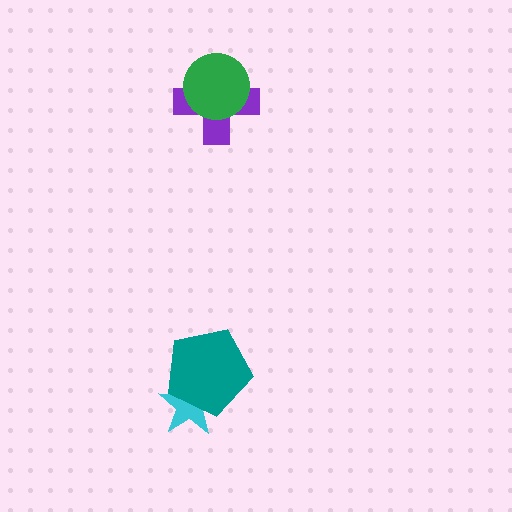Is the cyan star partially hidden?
Yes, it is partially covered by another shape.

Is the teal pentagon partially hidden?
No, no other shape covers it.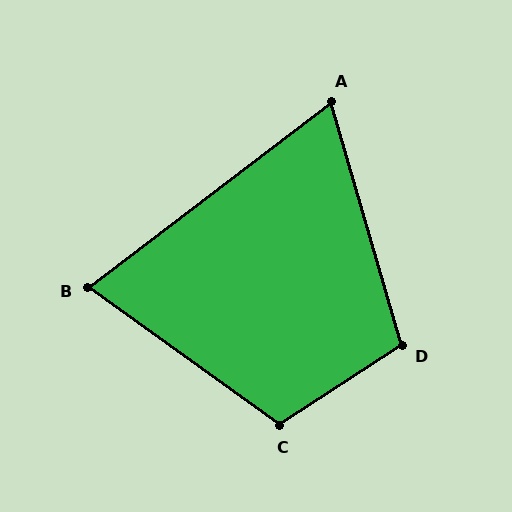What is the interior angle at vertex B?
Approximately 73 degrees (acute).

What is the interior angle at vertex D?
Approximately 107 degrees (obtuse).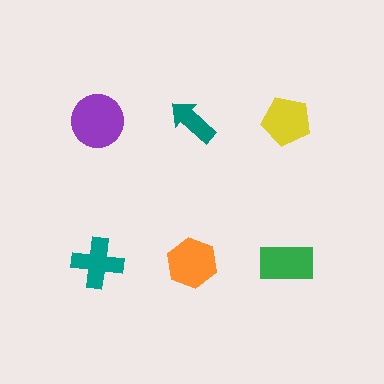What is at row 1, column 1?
A purple circle.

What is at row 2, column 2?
An orange hexagon.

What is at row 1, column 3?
A yellow pentagon.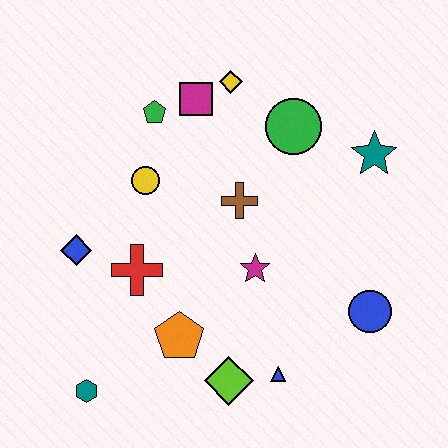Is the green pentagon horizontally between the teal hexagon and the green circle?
Yes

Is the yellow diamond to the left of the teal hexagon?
No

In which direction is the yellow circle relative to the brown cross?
The yellow circle is to the left of the brown cross.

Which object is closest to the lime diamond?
The blue triangle is closest to the lime diamond.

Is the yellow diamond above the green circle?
Yes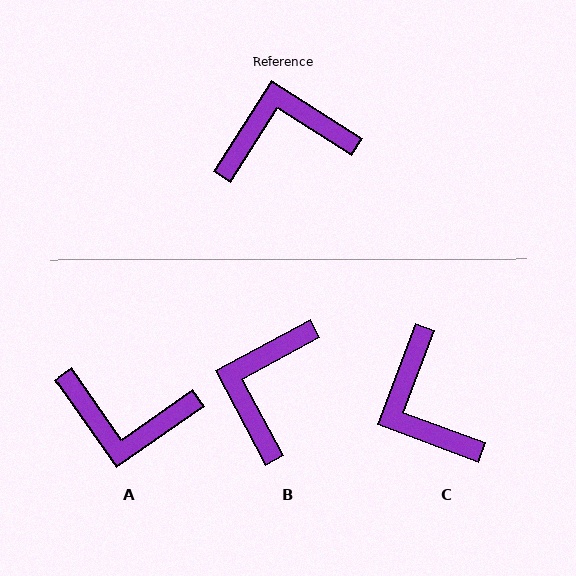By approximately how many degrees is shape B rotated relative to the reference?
Approximately 61 degrees counter-clockwise.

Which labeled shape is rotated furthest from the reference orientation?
A, about 157 degrees away.